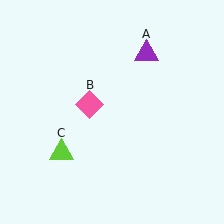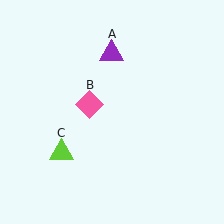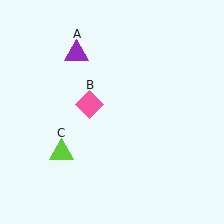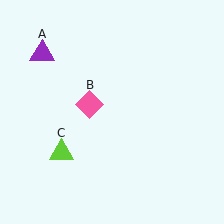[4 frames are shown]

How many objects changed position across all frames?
1 object changed position: purple triangle (object A).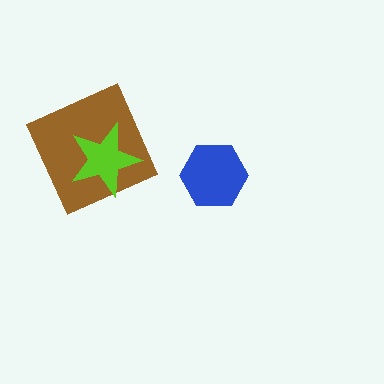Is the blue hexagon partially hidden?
No, no other shape covers it.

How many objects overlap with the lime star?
1 object overlaps with the lime star.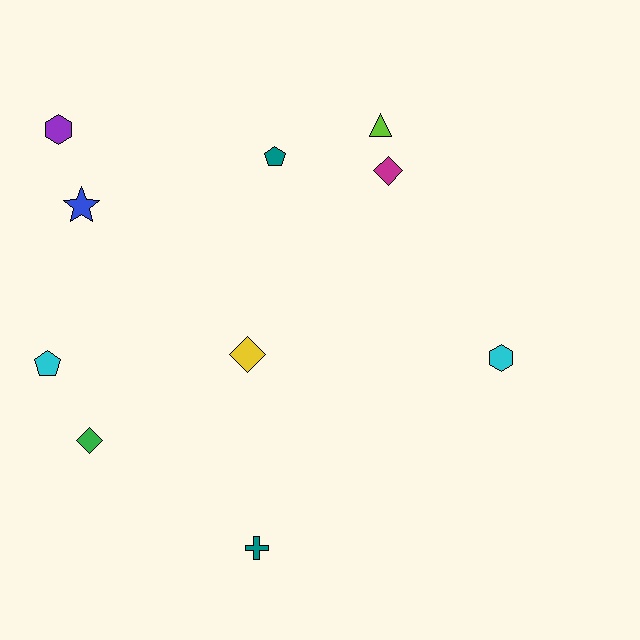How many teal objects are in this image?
There are 2 teal objects.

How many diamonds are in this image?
There are 3 diamonds.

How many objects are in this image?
There are 10 objects.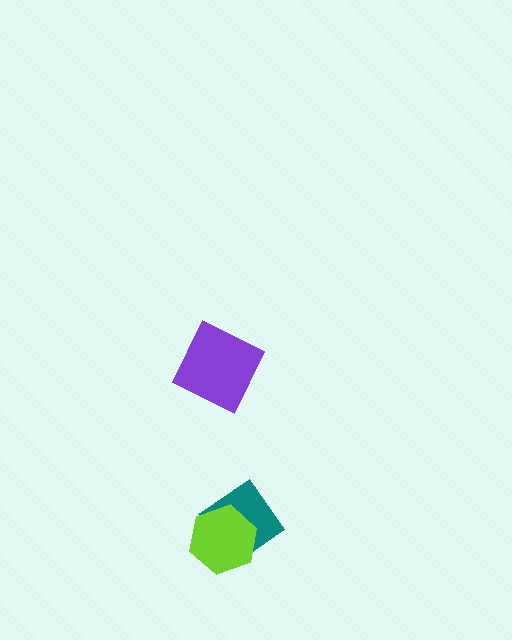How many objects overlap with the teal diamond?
1 object overlaps with the teal diamond.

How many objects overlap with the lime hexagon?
1 object overlaps with the lime hexagon.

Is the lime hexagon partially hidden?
No, no other shape covers it.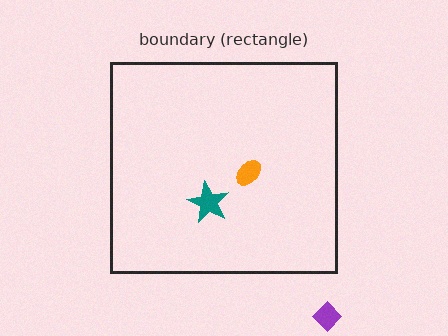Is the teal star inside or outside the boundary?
Inside.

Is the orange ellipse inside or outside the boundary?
Inside.